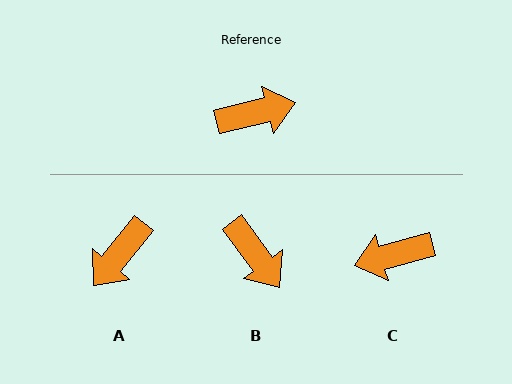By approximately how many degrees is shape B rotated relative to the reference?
Approximately 68 degrees clockwise.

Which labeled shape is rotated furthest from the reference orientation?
C, about 179 degrees away.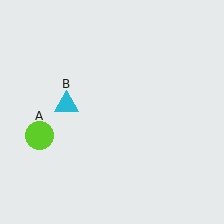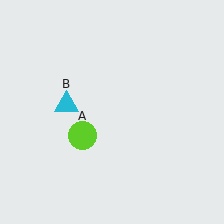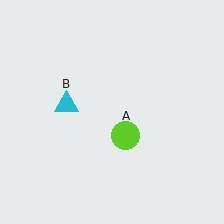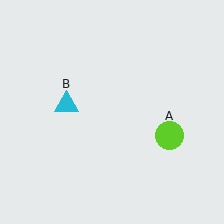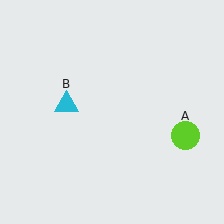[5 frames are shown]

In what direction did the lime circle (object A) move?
The lime circle (object A) moved right.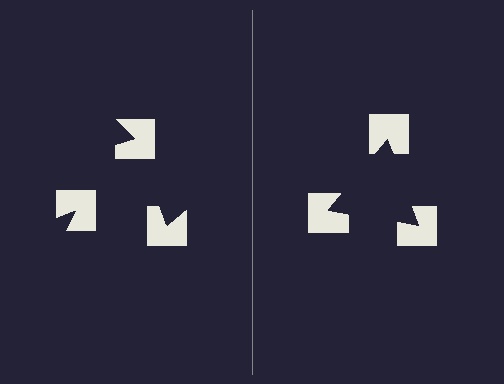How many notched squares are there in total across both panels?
6 — 3 on each side.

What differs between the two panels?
The notched squares are positioned identically on both sides; only the wedge orientations differ. On the right they align to a triangle; on the left they are misaligned.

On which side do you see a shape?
An illusory triangle appears on the right side. On the left side the wedge cuts are rotated, so no coherent shape forms.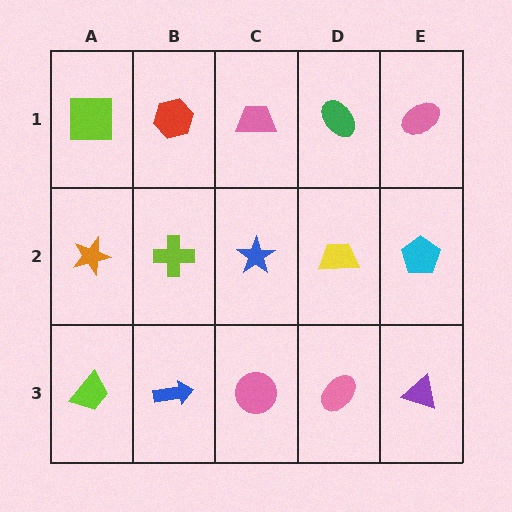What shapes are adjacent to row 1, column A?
An orange star (row 2, column A), a red hexagon (row 1, column B).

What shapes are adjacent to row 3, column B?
A lime cross (row 2, column B), a lime trapezoid (row 3, column A), a pink circle (row 3, column C).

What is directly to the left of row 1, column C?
A red hexagon.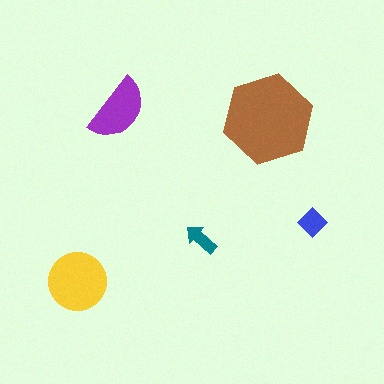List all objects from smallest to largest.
The teal arrow, the blue diamond, the purple semicircle, the yellow circle, the brown hexagon.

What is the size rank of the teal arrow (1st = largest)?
5th.